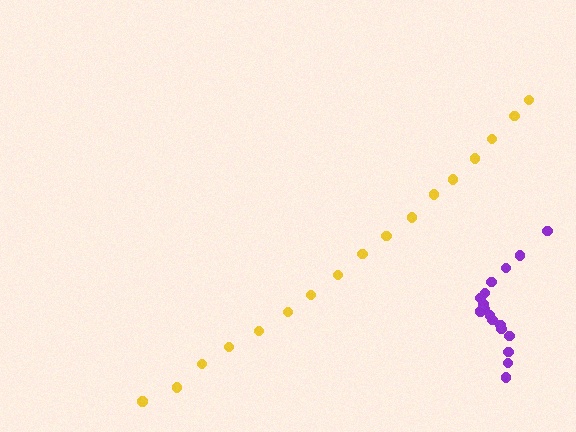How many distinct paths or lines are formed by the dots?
There are 2 distinct paths.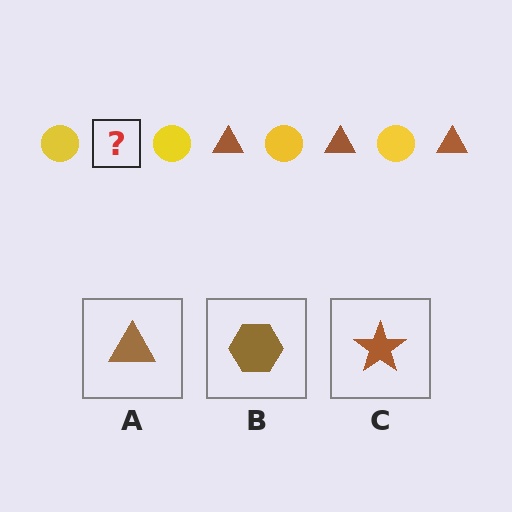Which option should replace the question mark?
Option A.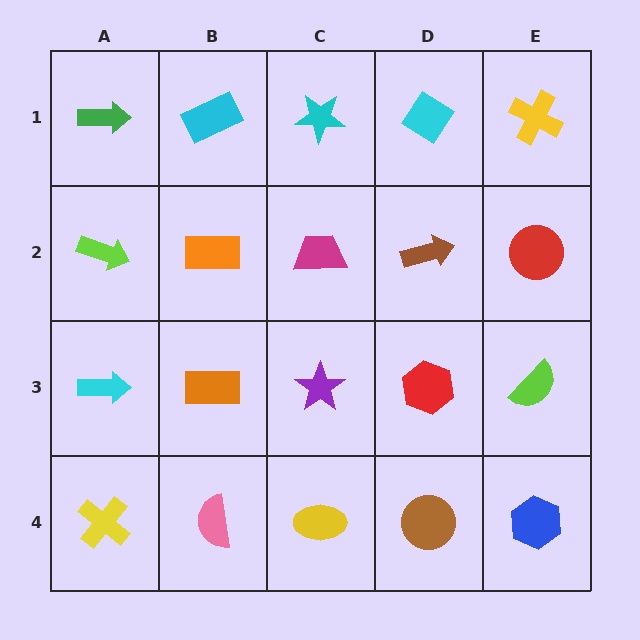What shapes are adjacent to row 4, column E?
A lime semicircle (row 3, column E), a brown circle (row 4, column D).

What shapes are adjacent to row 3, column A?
A lime arrow (row 2, column A), a yellow cross (row 4, column A), an orange rectangle (row 3, column B).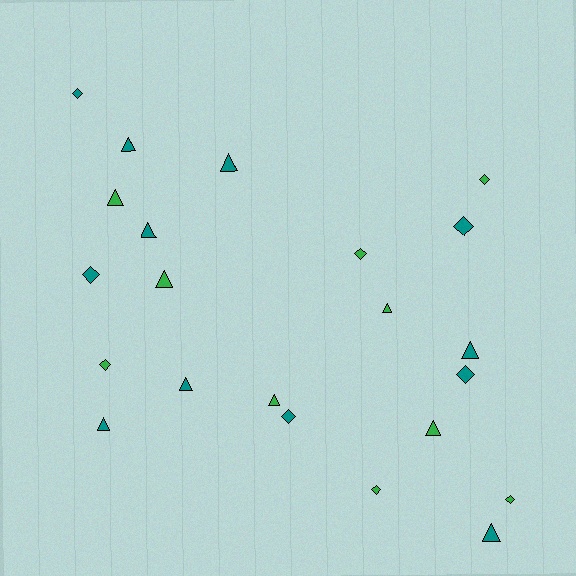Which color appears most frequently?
Teal, with 12 objects.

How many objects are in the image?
There are 22 objects.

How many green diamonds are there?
There are 5 green diamonds.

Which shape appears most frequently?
Triangle, with 12 objects.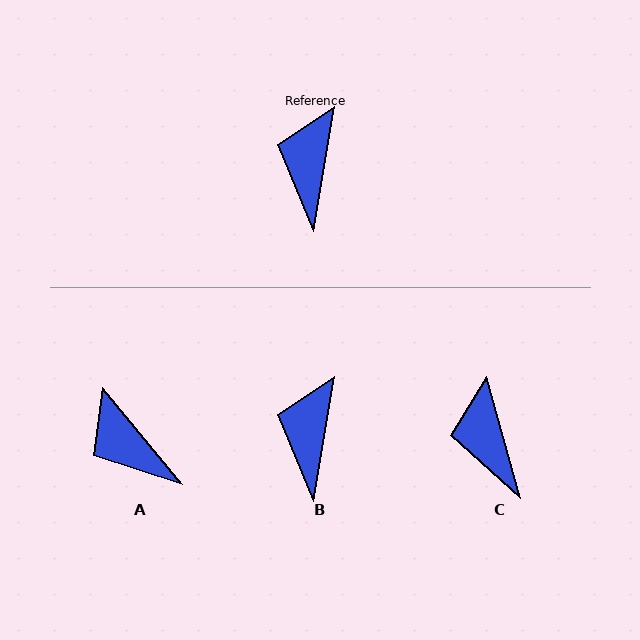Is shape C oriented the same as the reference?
No, it is off by about 25 degrees.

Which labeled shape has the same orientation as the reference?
B.